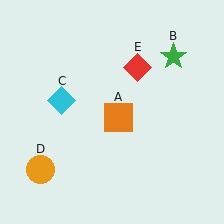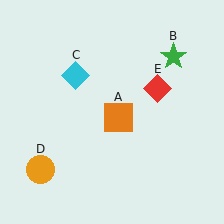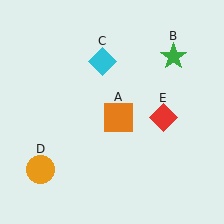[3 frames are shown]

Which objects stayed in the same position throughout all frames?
Orange square (object A) and green star (object B) and orange circle (object D) remained stationary.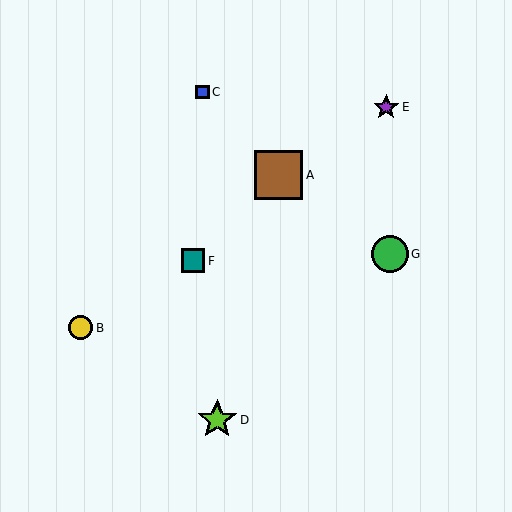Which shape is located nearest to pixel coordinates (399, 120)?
The purple star (labeled E) at (386, 107) is nearest to that location.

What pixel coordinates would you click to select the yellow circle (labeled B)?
Click at (81, 328) to select the yellow circle B.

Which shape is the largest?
The brown square (labeled A) is the largest.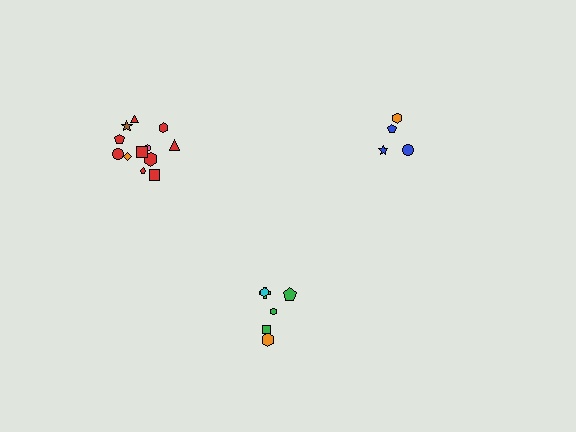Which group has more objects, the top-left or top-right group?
The top-left group.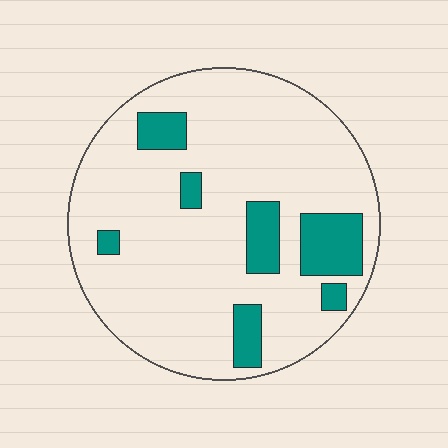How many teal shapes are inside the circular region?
7.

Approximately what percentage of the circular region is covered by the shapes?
Approximately 15%.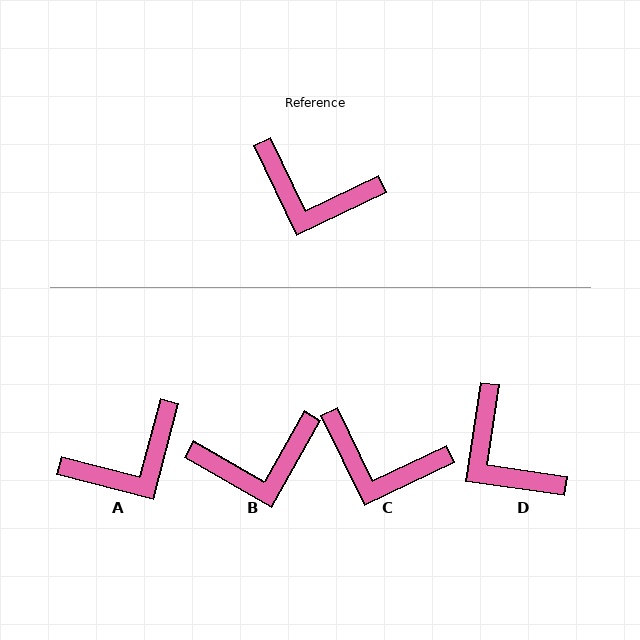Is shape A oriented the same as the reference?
No, it is off by about 50 degrees.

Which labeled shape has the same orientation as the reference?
C.